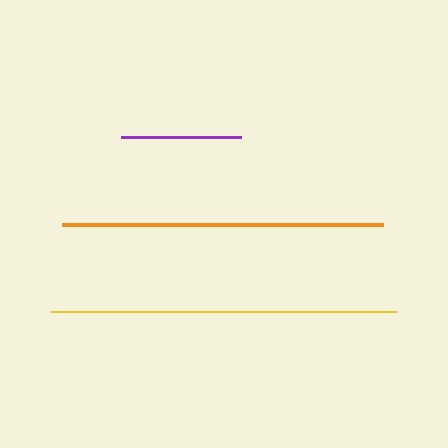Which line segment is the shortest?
The purple line is the shortest at approximately 119 pixels.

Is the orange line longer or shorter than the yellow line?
The yellow line is longer than the orange line.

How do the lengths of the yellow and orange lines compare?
The yellow and orange lines are approximately the same length.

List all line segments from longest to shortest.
From longest to shortest: yellow, orange, purple.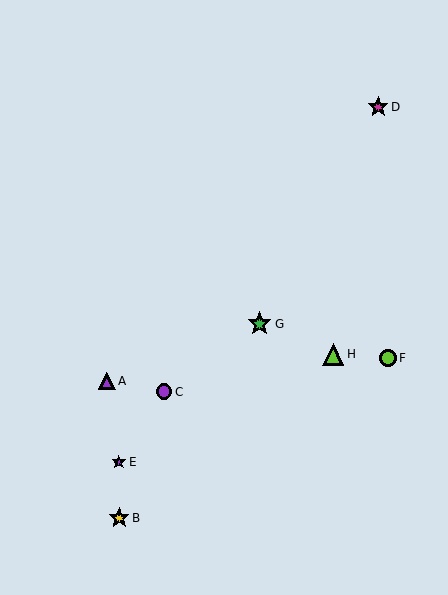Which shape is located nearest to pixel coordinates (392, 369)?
The lime circle (labeled F) at (388, 358) is nearest to that location.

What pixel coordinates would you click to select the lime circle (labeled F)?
Click at (388, 358) to select the lime circle F.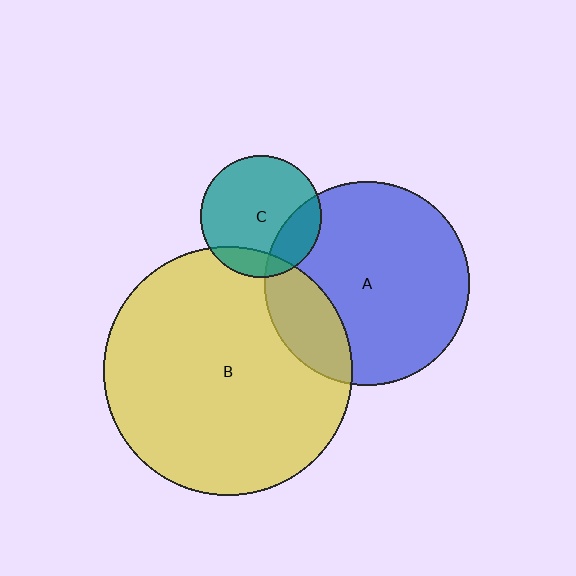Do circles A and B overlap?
Yes.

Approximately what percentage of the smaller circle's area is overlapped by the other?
Approximately 20%.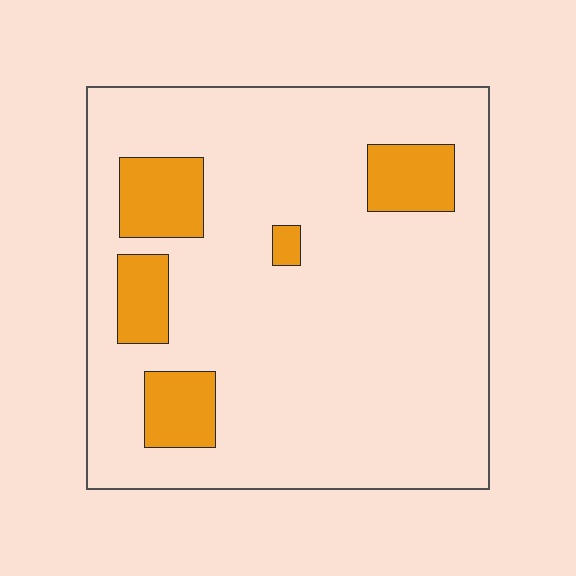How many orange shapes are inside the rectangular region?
5.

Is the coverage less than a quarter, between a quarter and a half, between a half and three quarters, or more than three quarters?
Less than a quarter.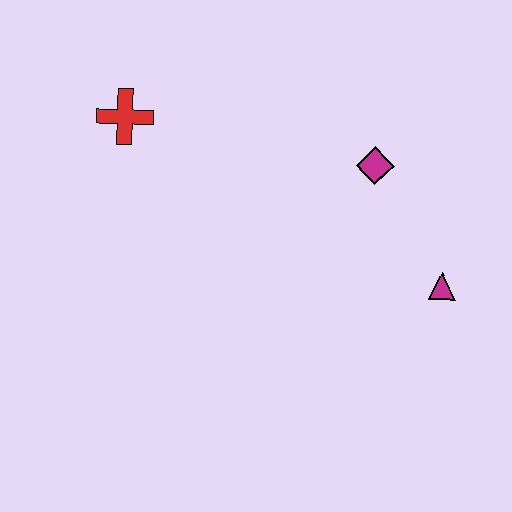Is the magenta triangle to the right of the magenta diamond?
Yes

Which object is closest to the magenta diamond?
The magenta triangle is closest to the magenta diamond.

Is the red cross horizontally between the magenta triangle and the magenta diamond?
No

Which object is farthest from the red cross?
The magenta triangle is farthest from the red cross.